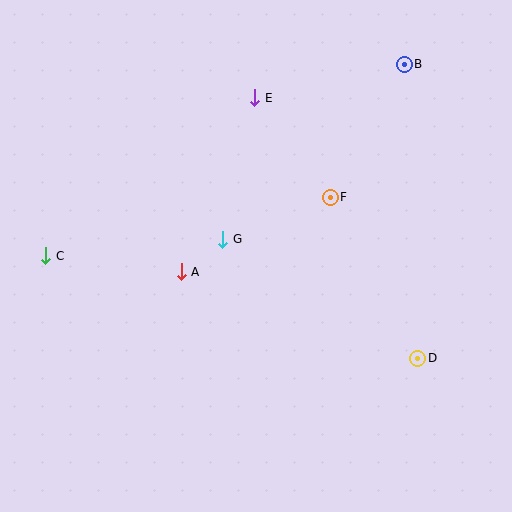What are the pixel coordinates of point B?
Point B is at (404, 64).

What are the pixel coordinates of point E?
Point E is at (255, 98).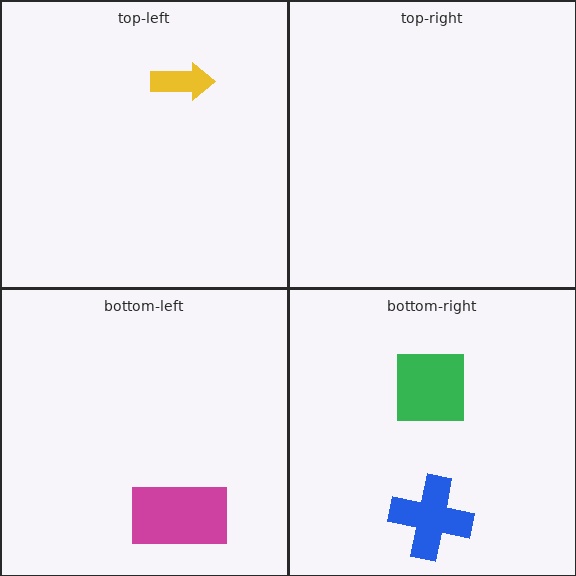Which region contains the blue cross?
The bottom-right region.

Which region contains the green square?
The bottom-right region.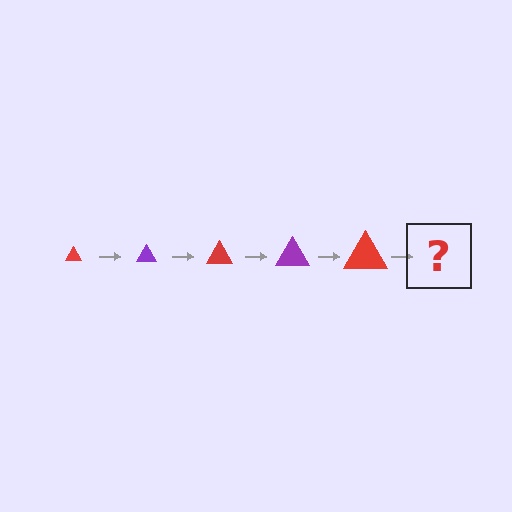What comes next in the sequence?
The next element should be a purple triangle, larger than the previous one.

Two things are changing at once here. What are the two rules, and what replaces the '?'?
The two rules are that the triangle grows larger each step and the color cycles through red and purple. The '?' should be a purple triangle, larger than the previous one.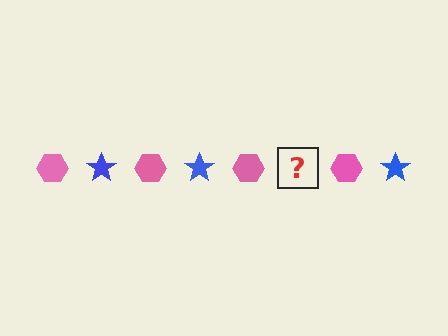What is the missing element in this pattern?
The missing element is a blue star.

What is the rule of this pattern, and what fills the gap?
The rule is that the pattern alternates between pink hexagon and blue star. The gap should be filled with a blue star.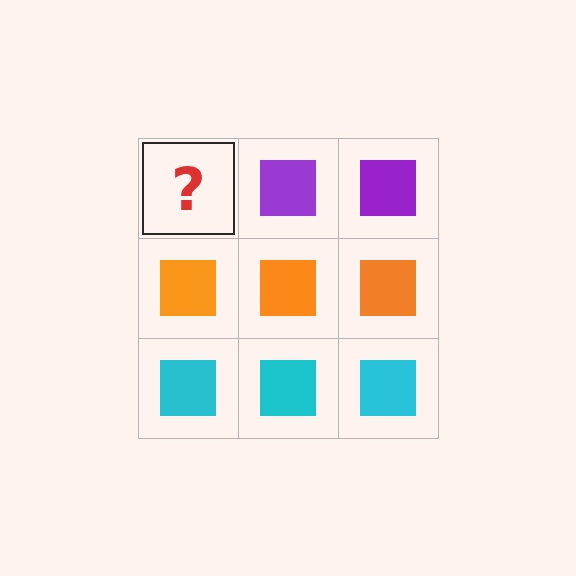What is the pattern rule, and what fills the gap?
The rule is that each row has a consistent color. The gap should be filled with a purple square.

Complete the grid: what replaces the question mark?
The question mark should be replaced with a purple square.